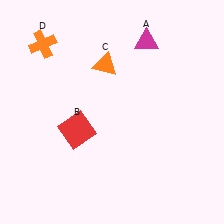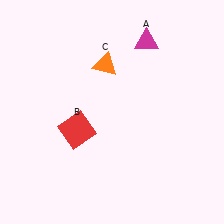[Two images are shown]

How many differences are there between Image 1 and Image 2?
There is 1 difference between the two images.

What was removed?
The orange cross (D) was removed in Image 2.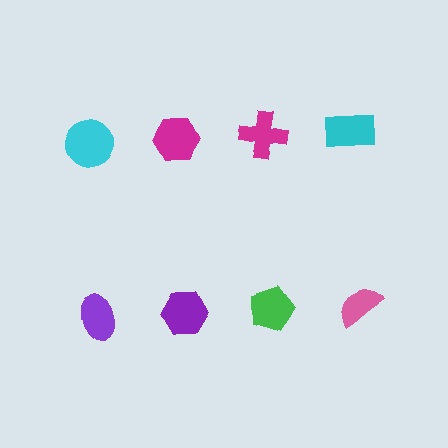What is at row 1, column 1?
A cyan circle.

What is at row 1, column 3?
A magenta cross.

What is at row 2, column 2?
A purple hexagon.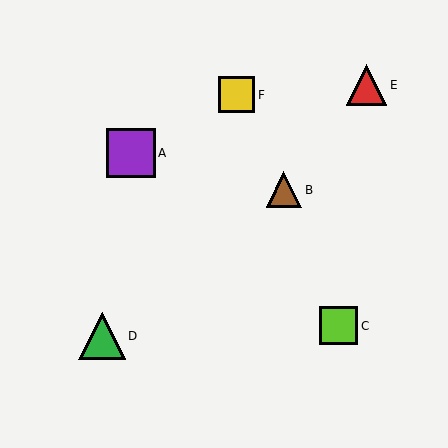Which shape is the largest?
The purple square (labeled A) is the largest.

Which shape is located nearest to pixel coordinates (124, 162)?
The purple square (labeled A) at (131, 153) is nearest to that location.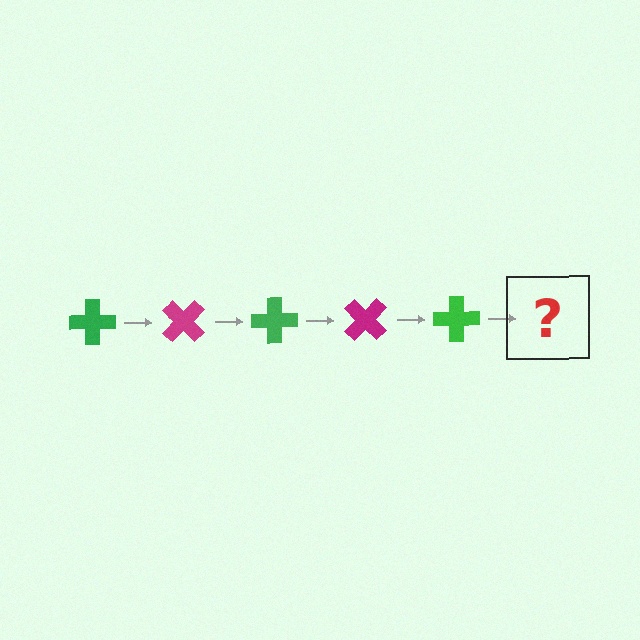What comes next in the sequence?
The next element should be a magenta cross, rotated 225 degrees from the start.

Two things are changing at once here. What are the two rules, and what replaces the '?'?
The two rules are that it rotates 45 degrees each step and the color cycles through green and magenta. The '?' should be a magenta cross, rotated 225 degrees from the start.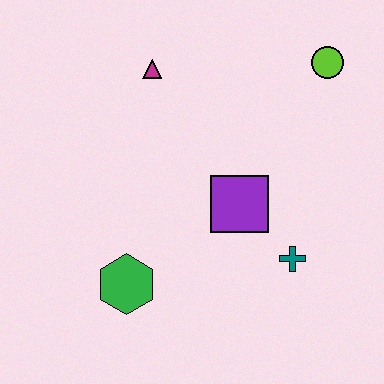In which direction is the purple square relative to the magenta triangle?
The purple square is below the magenta triangle.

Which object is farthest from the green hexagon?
The lime circle is farthest from the green hexagon.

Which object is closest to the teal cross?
The purple square is closest to the teal cross.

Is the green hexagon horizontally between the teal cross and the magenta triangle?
No